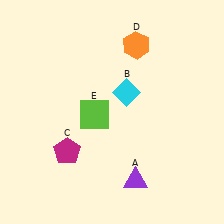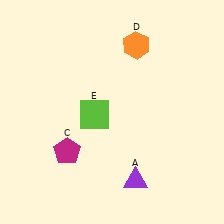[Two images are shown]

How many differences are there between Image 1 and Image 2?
There is 1 difference between the two images.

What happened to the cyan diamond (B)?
The cyan diamond (B) was removed in Image 2. It was in the top-right area of Image 1.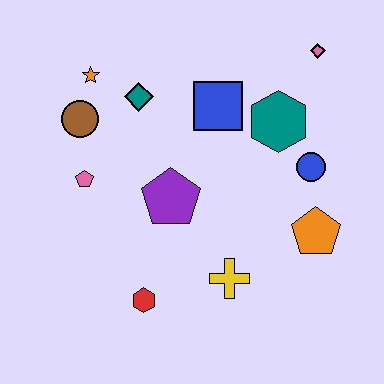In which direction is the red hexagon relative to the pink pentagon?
The red hexagon is below the pink pentagon.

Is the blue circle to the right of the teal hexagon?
Yes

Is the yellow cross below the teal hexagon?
Yes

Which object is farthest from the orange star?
The orange pentagon is farthest from the orange star.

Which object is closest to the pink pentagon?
The brown circle is closest to the pink pentagon.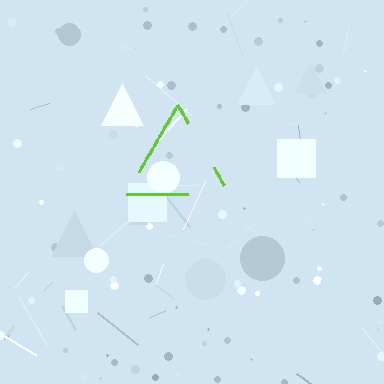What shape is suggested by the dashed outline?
The dashed outline suggests a triangle.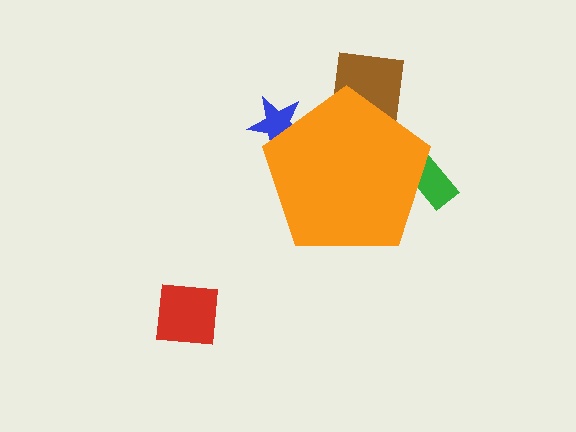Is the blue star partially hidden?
Yes, the blue star is partially hidden behind the orange pentagon.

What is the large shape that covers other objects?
An orange pentagon.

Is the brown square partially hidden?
Yes, the brown square is partially hidden behind the orange pentagon.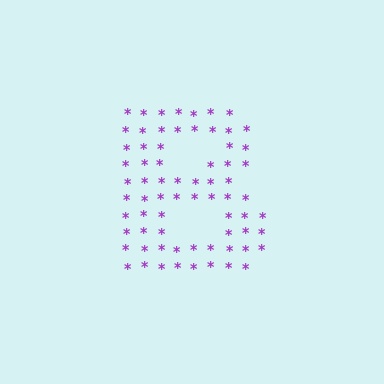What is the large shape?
The large shape is the letter B.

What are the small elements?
The small elements are asterisks.